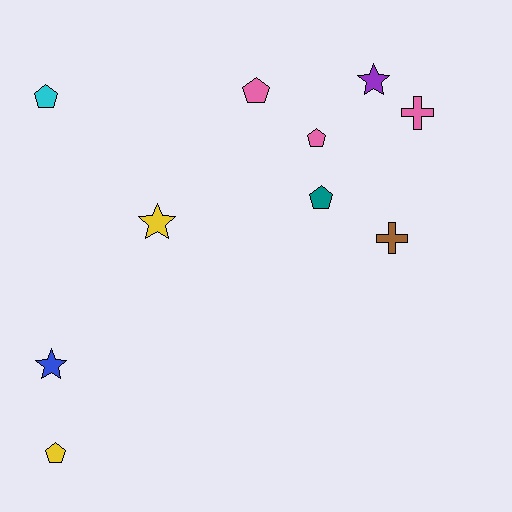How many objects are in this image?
There are 10 objects.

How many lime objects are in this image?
There are no lime objects.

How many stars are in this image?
There are 3 stars.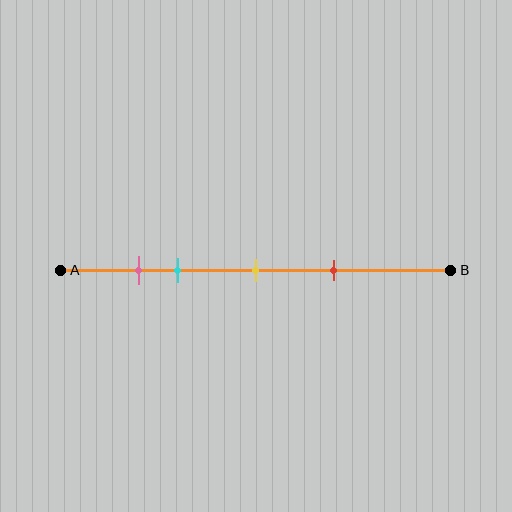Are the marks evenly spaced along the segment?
No, the marks are not evenly spaced.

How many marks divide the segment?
There are 4 marks dividing the segment.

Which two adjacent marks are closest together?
The pink and cyan marks are the closest adjacent pair.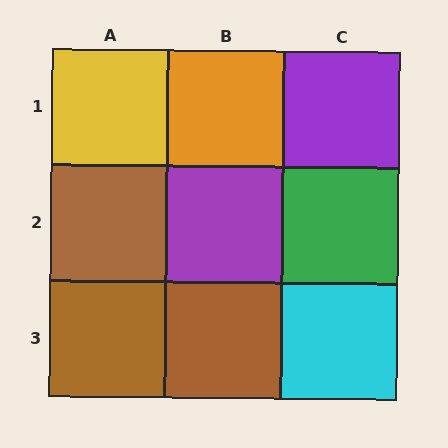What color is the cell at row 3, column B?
Brown.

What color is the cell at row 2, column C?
Green.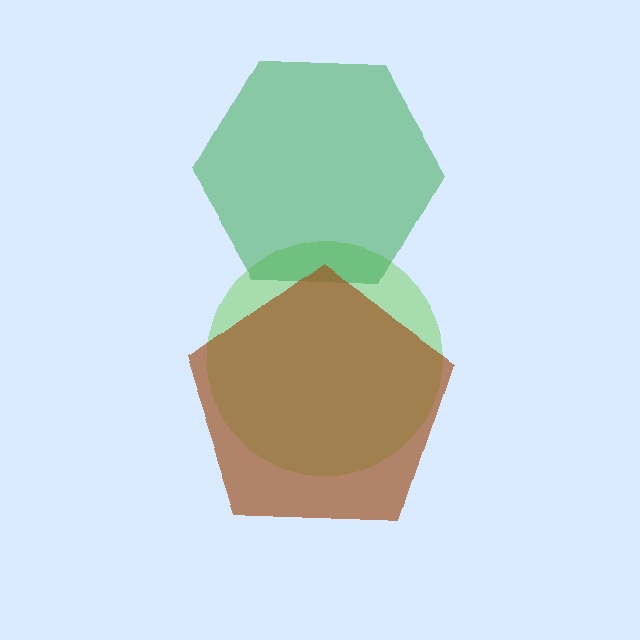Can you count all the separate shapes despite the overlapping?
Yes, there are 3 separate shapes.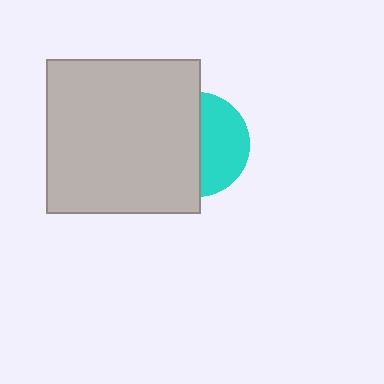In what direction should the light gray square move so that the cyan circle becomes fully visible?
The light gray square should move left. That is the shortest direction to clear the overlap and leave the cyan circle fully visible.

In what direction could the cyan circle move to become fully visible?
The cyan circle could move right. That would shift it out from behind the light gray square entirely.